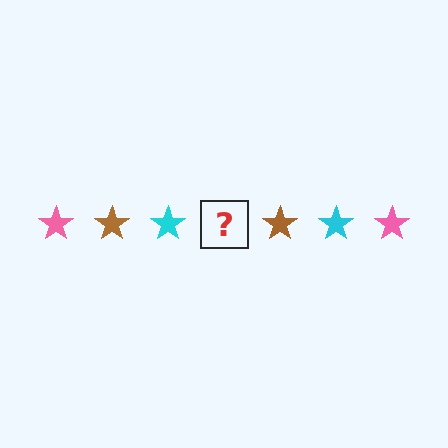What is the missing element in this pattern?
The missing element is a pink star.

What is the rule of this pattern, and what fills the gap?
The rule is that the pattern cycles through pink, brown, cyan stars. The gap should be filled with a pink star.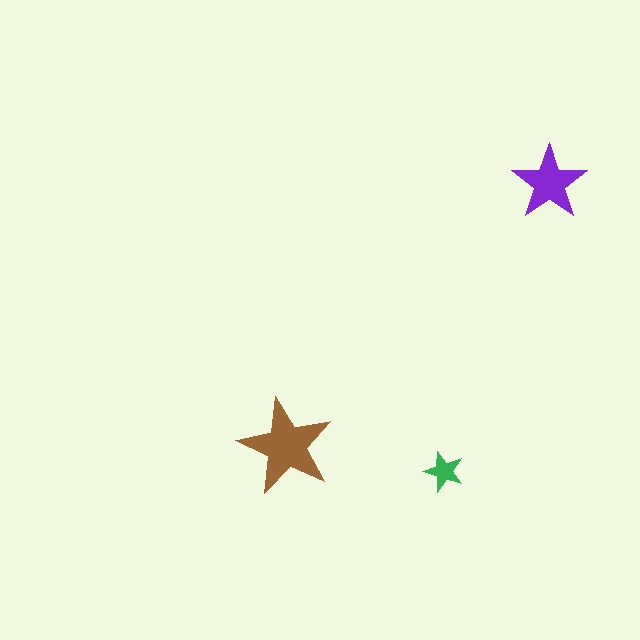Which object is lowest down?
The green star is bottommost.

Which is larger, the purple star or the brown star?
The brown one.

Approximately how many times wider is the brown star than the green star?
About 2.5 times wider.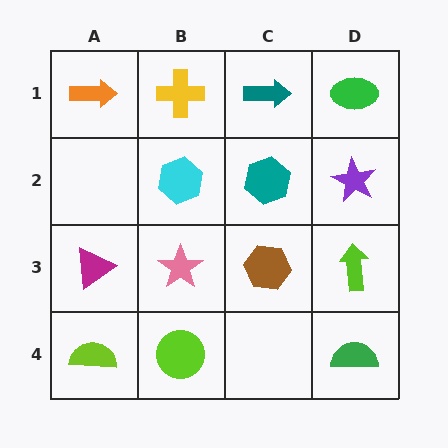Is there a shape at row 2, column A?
No, that cell is empty.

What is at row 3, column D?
A lime arrow.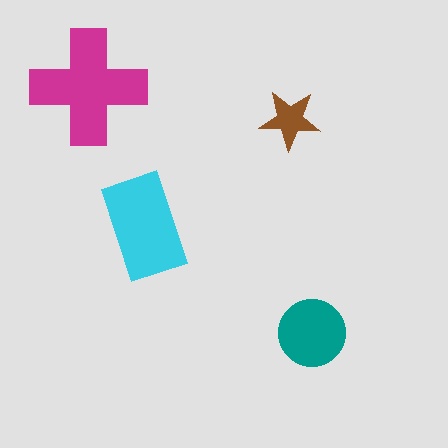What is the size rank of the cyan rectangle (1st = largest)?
2nd.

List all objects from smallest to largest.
The brown star, the teal circle, the cyan rectangle, the magenta cross.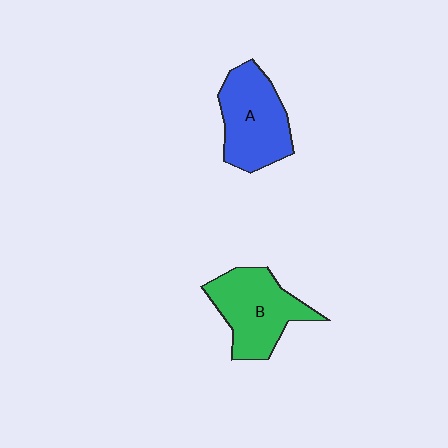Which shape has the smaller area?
Shape A (blue).